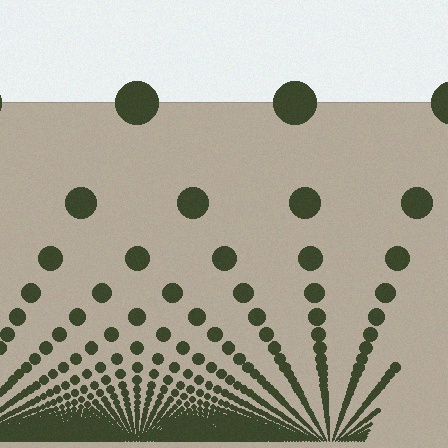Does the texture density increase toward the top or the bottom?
Density increases toward the bottom.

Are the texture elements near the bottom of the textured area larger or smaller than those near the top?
Smaller. The gradient is inverted — elements near the bottom are smaller and denser.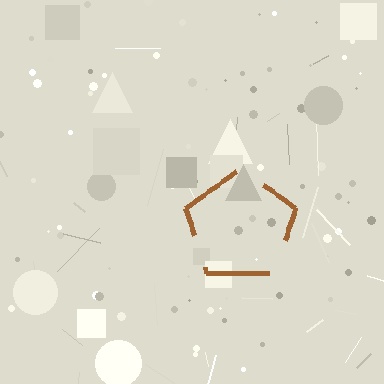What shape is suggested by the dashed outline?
The dashed outline suggests a pentagon.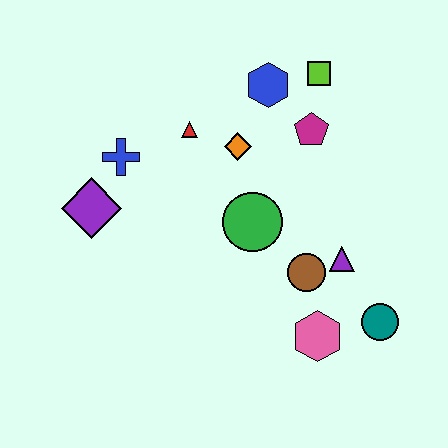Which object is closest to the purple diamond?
The blue cross is closest to the purple diamond.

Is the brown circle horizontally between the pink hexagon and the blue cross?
Yes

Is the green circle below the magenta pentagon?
Yes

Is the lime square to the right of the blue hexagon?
Yes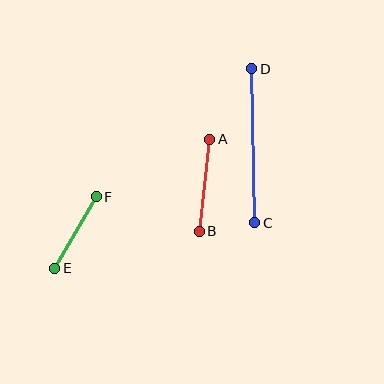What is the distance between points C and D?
The distance is approximately 154 pixels.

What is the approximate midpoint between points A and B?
The midpoint is at approximately (205, 185) pixels.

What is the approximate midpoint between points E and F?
The midpoint is at approximately (76, 232) pixels.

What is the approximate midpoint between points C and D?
The midpoint is at approximately (253, 146) pixels.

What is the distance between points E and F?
The distance is approximately 83 pixels.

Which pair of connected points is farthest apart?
Points C and D are farthest apart.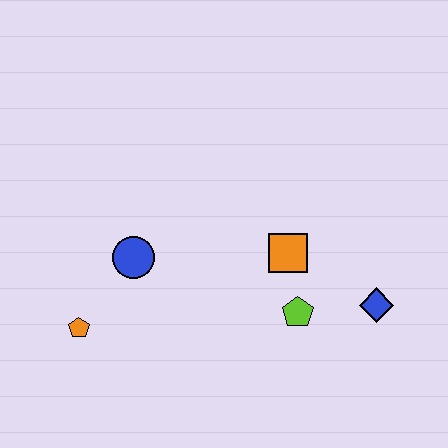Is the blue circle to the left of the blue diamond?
Yes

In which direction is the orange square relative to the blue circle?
The orange square is to the right of the blue circle.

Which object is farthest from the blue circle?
The blue diamond is farthest from the blue circle.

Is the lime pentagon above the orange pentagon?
Yes